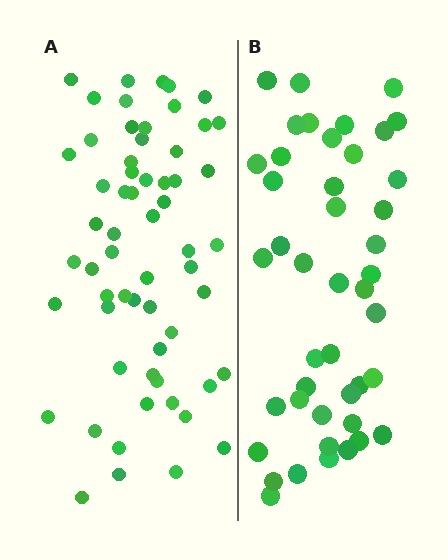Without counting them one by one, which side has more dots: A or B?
Region A (the left region) has more dots.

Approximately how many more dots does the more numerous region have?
Region A has approximately 15 more dots than region B.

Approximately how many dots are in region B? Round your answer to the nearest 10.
About 40 dots. (The exact count is 44, which rounds to 40.)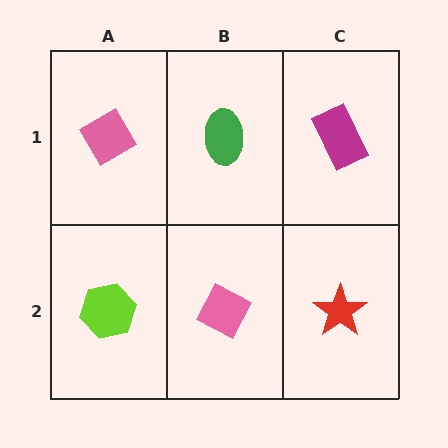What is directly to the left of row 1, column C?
A green ellipse.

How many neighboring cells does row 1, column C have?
2.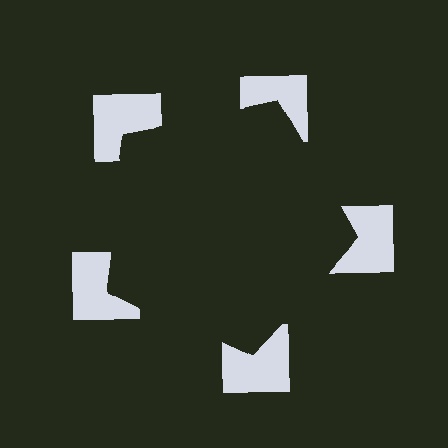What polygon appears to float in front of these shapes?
An illusory pentagon — its edges are inferred from the aligned wedge cuts in the notched squares, not physically drawn.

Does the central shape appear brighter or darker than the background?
It typically appears slightly darker than the background, even though no actual brightness change is drawn.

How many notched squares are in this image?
There are 5 — one at each vertex of the illusory pentagon.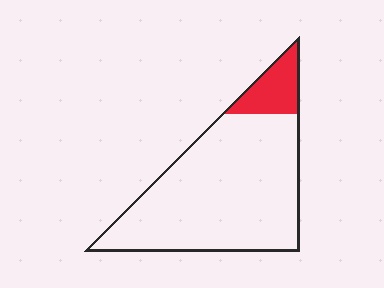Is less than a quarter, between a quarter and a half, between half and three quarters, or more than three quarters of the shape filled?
Less than a quarter.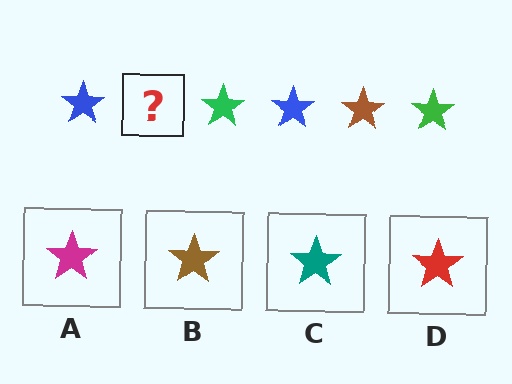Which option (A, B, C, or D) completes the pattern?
B.